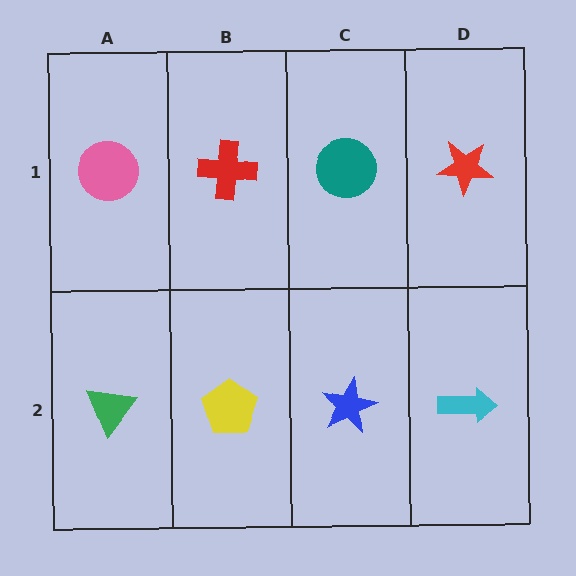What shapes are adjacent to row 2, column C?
A teal circle (row 1, column C), a yellow pentagon (row 2, column B), a cyan arrow (row 2, column D).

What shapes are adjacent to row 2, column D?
A red star (row 1, column D), a blue star (row 2, column C).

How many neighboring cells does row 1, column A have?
2.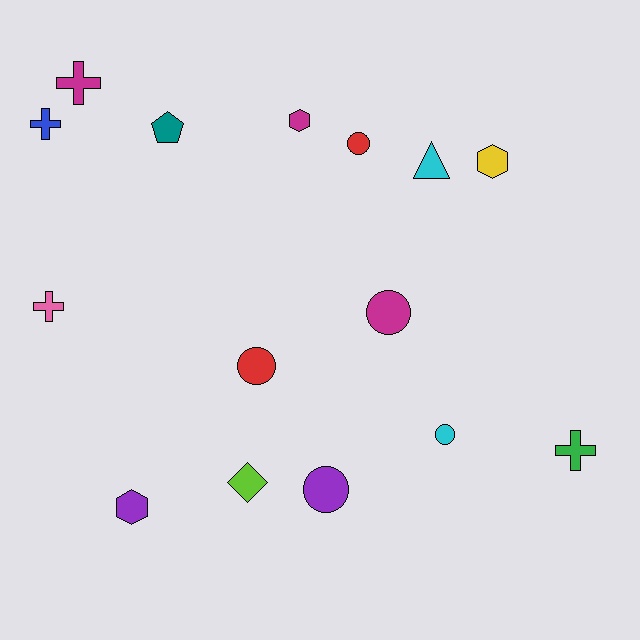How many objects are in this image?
There are 15 objects.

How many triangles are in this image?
There is 1 triangle.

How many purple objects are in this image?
There are 2 purple objects.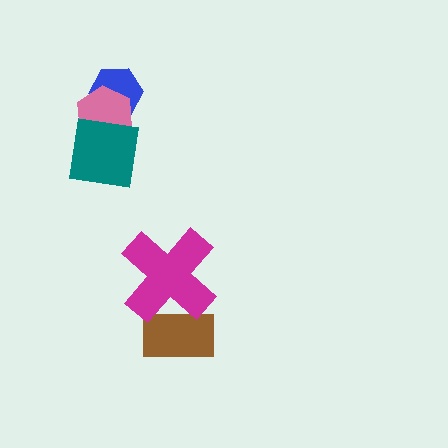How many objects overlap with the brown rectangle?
1 object overlaps with the brown rectangle.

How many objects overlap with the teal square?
2 objects overlap with the teal square.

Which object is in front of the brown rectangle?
The magenta cross is in front of the brown rectangle.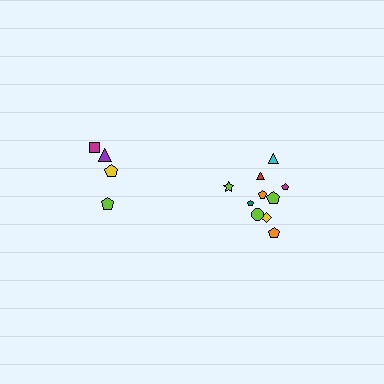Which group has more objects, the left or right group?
The right group.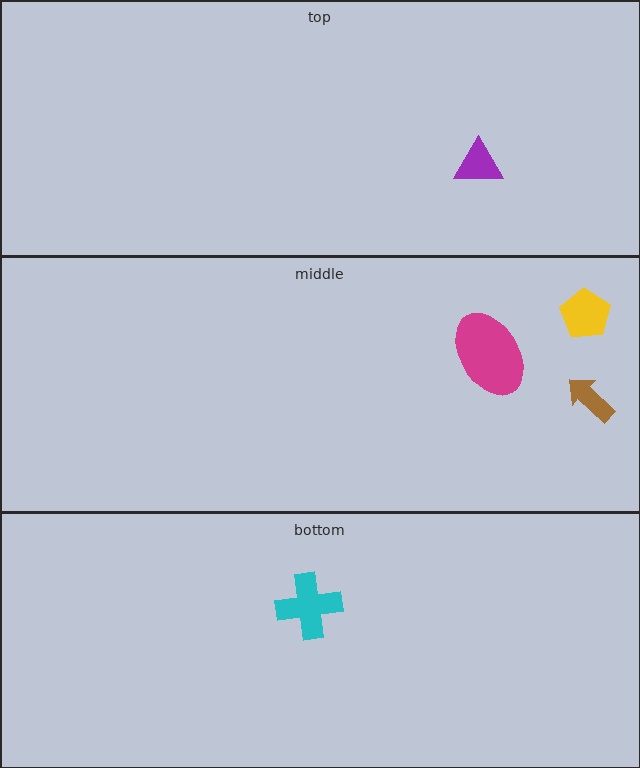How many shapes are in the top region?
1.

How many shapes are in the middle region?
3.